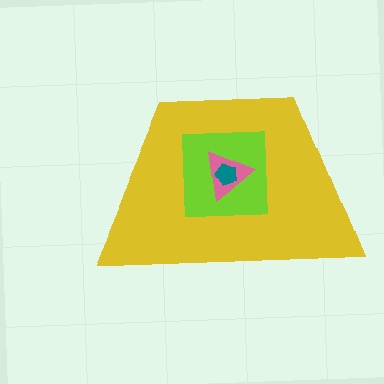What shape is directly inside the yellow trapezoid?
The lime square.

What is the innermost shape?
The teal pentagon.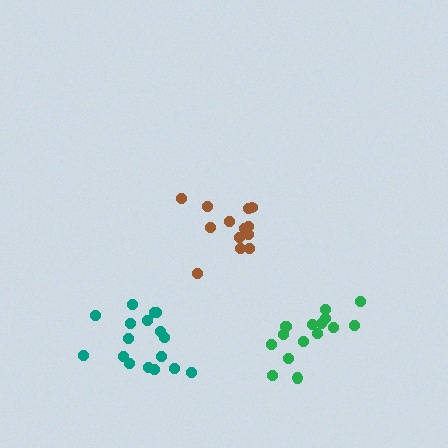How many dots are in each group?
Group 1: 17 dots, Group 2: 13 dots, Group 3: 16 dots (46 total).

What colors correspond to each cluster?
The clusters are colored: teal, brown, green.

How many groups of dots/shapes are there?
There are 3 groups.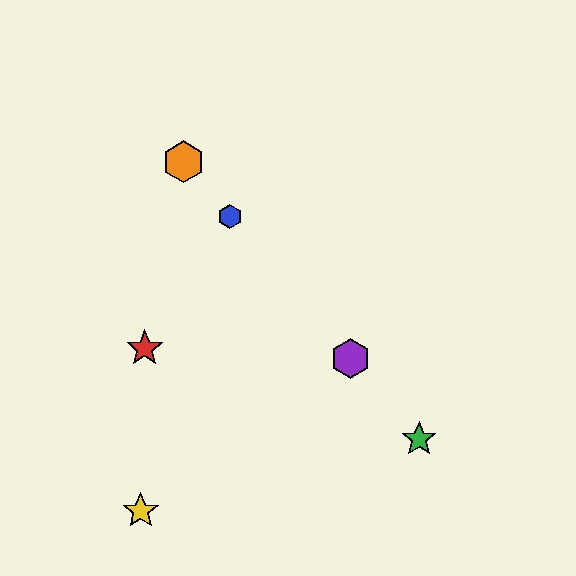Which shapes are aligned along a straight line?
The blue hexagon, the green star, the purple hexagon, the orange hexagon are aligned along a straight line.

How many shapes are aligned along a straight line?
4 shapes (the blue hexagon, the green star, the purple hexagon, the orange hexagon) are aligned along a straight line.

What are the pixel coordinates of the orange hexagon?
The orange hexagon is at (183, 162).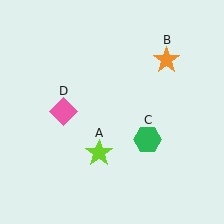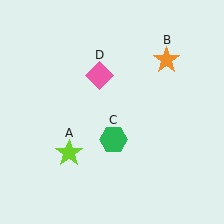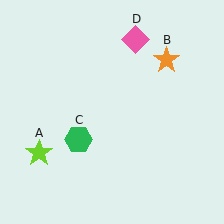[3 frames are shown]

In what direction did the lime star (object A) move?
The lime star (object A) moved left.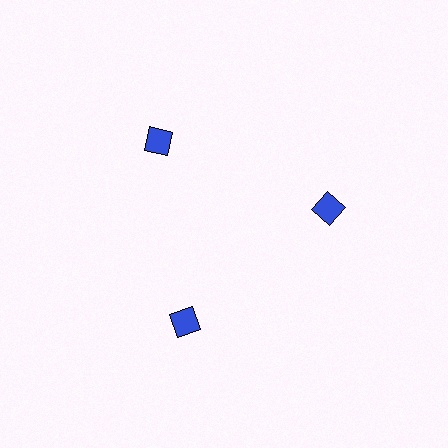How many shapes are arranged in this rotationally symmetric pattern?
There are 3 shapes, arranged in 3 groups of 1.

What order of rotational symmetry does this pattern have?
This pattern has 3-fold rotational symmetry.